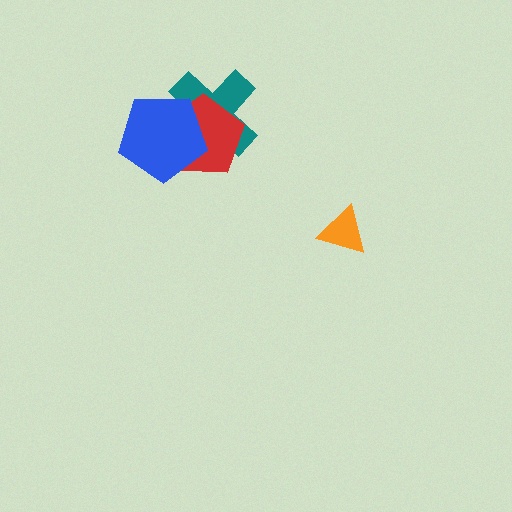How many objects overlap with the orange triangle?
0 objects overlap with the orange triangle.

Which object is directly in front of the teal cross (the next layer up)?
The red pentagon is directly in front of the teal cross.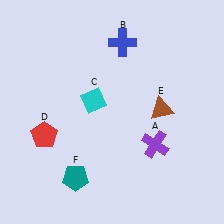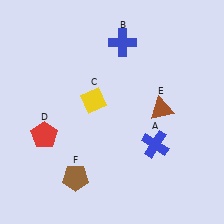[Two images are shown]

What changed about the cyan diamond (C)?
In Image 1, C is cyan. In Image 2, it changed to yellow.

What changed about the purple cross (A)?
In Image 1, A is purple. In Image 2, it changed to blue.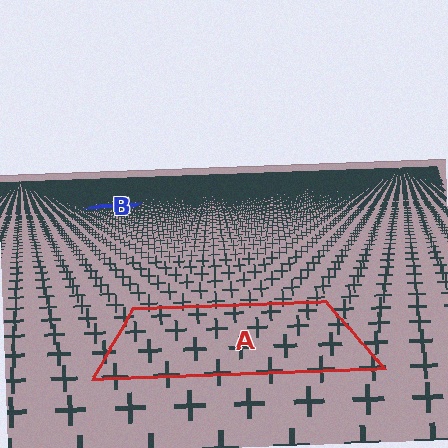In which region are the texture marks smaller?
The texture marks are smaller in region B, because it is farther away.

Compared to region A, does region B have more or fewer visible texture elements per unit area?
Region B has more texture elements per unit area — they are packed more densely because it is farther away.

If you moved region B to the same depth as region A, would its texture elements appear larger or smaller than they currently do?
They would appear larger. At a closer depth, the same texture elements are projected at a bigger on-screen size.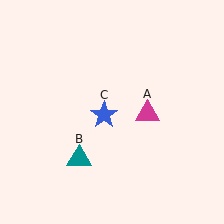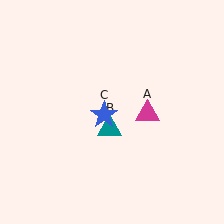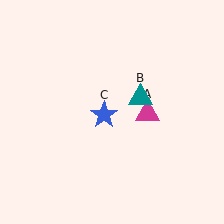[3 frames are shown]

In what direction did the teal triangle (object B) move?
The teal triangle (object B) moved up and to the right.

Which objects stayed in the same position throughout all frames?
Magenta triangle (object A) and blue star (object C) remained stationary.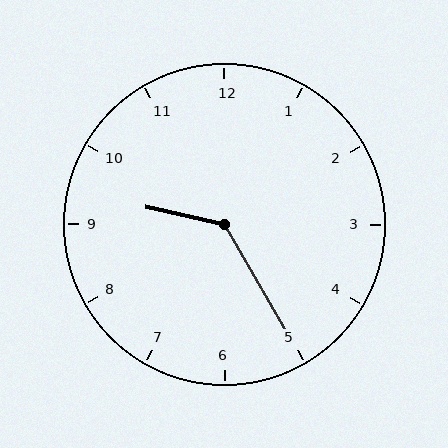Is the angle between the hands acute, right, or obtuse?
It is obtuse.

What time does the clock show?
9:25.